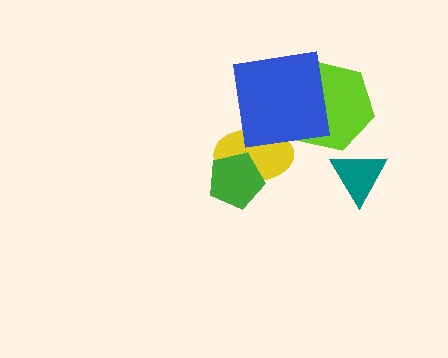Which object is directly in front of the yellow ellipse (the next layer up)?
The green pentagon is directly in front of the yellow ellipse.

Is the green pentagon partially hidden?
No, no other shape covers it.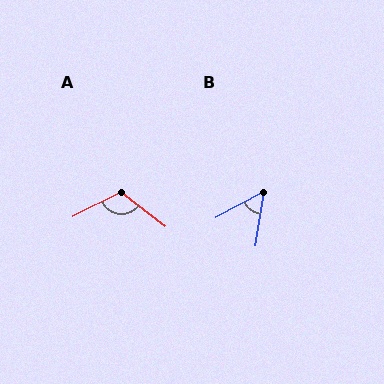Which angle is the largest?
A, at approximately 116 degrees.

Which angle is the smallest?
B, at approximately 54 degrees.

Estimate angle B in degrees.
Approximately 54 degrees.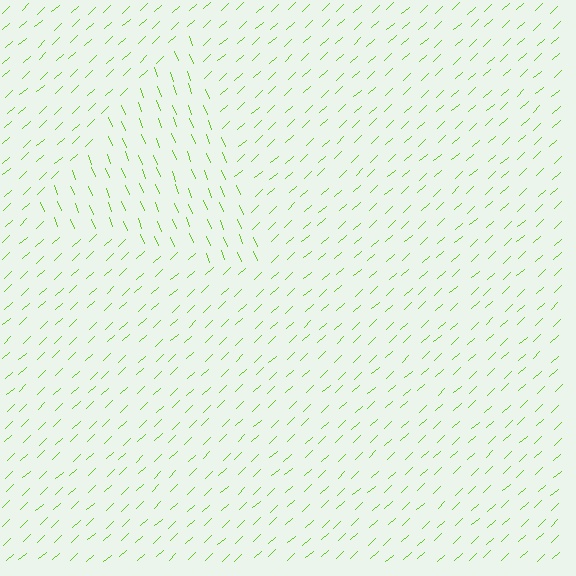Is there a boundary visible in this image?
Yes, there is a texture boundary formed by a change in line orientation.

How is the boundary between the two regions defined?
The boundary is defined purely by a change in line orientation (approximately 68 degrees difference). All lines are the same color and thickness.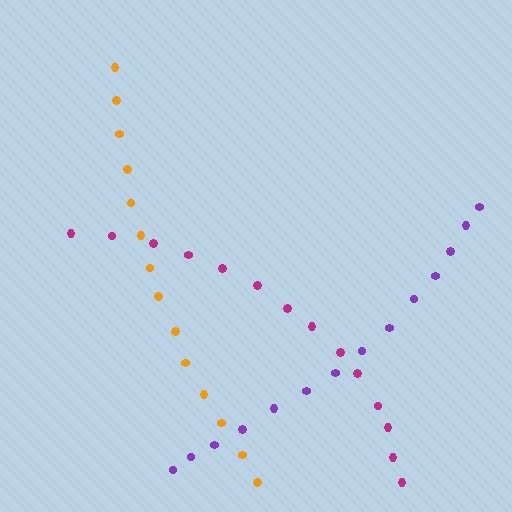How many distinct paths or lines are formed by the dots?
There are 3 distinct paths.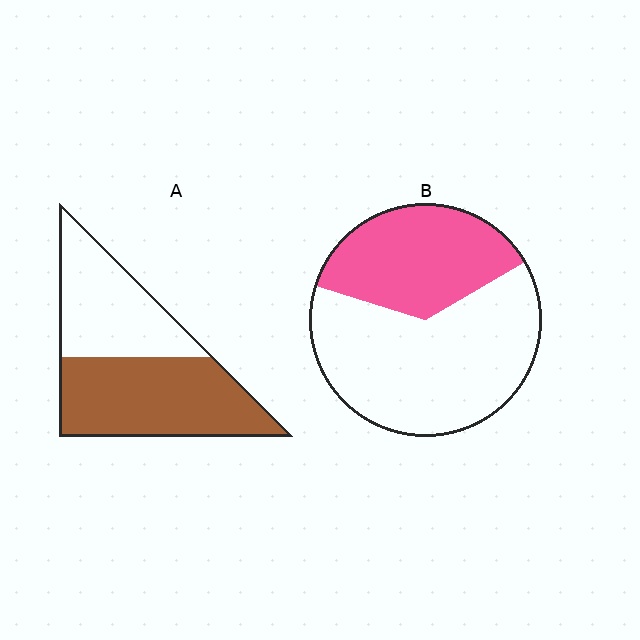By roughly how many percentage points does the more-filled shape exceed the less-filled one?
By roughly 20 percentage points (A over B).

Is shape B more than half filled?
No.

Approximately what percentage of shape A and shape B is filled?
A is approximately 55% and B is approximately 35%.